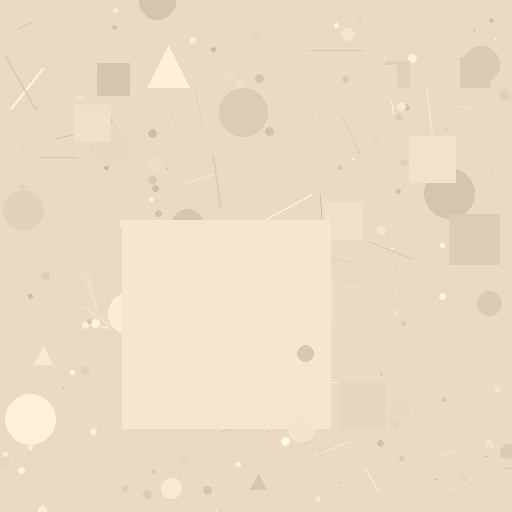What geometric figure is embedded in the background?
A square is embedded in the background.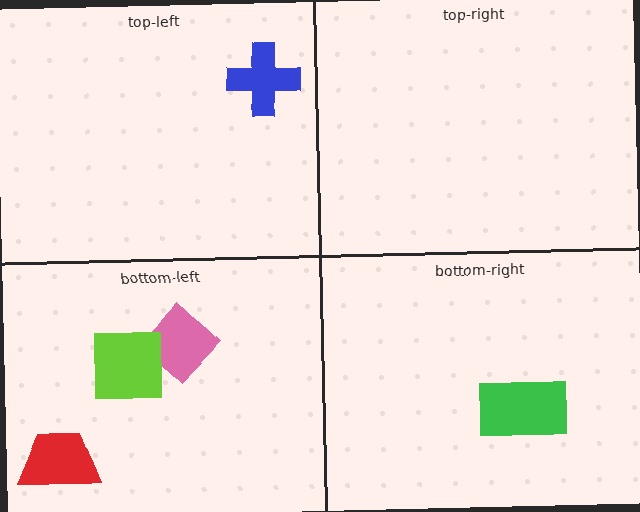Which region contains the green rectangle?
The bottom-right region.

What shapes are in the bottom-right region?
The green rectangle.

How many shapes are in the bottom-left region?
3.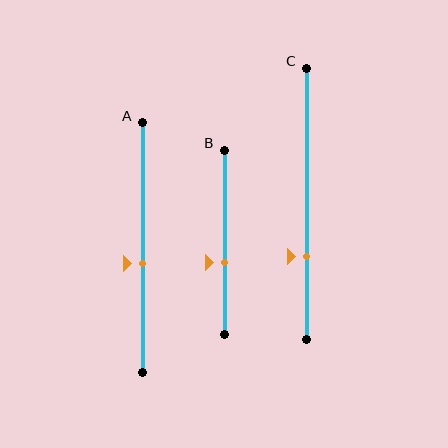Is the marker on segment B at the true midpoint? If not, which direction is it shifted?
No, the marker on segment B is shifted downward by about 11% of the segment length.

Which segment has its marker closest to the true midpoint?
Segment A has its marker closest to the true midpoint.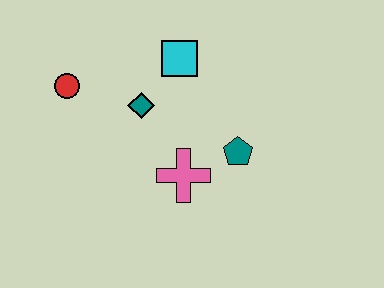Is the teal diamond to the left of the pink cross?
Yes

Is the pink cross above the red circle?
No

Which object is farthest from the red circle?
The teal pentagon is farthest from the red circle.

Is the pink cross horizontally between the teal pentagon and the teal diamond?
Yes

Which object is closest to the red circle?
The teal diamond is closest to the red circle.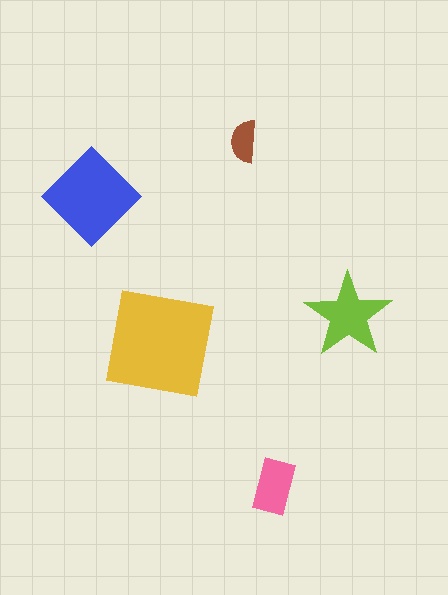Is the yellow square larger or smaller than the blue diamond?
Larger.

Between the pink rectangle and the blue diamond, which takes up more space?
The blue diamond.